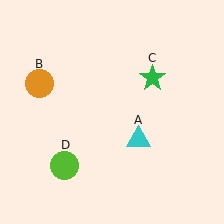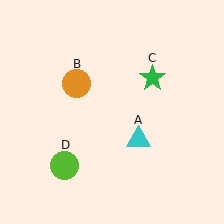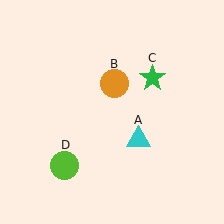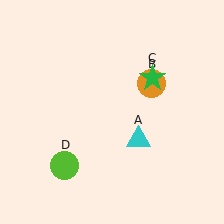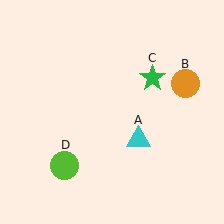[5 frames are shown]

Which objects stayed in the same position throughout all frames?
Cyan triangle (object A) and green star (object C) and lime circle (object D) remained stationary.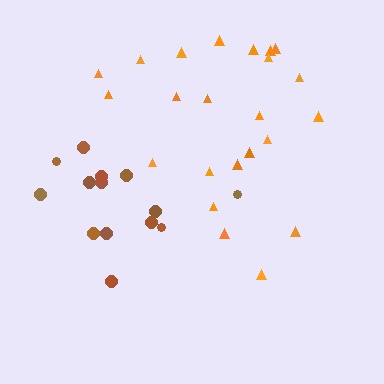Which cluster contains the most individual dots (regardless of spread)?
Orange (23).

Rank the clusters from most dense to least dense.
orange, brown.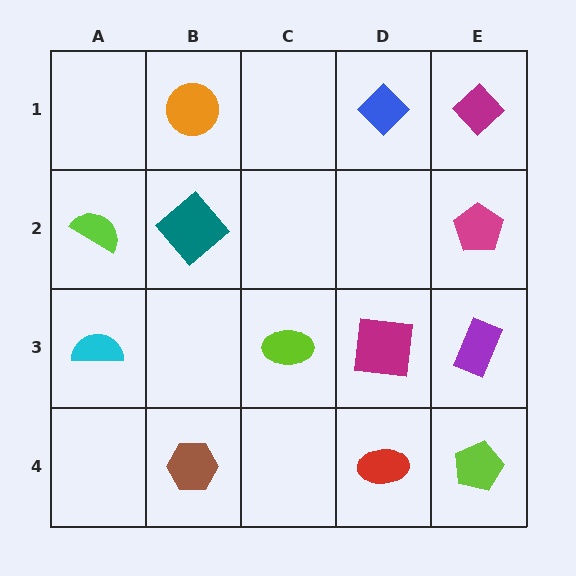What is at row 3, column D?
A magenta square.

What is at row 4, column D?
A red ellipse.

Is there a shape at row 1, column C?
No, that cell is empty.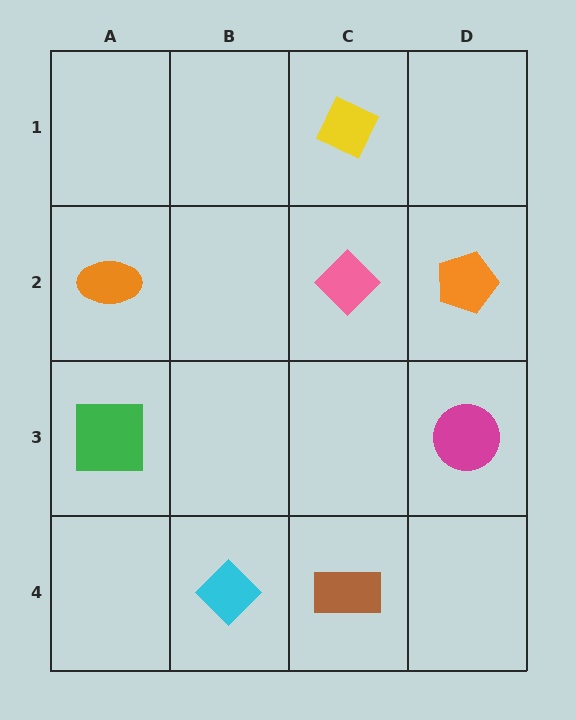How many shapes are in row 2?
3 shapes.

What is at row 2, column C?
A pink diamond.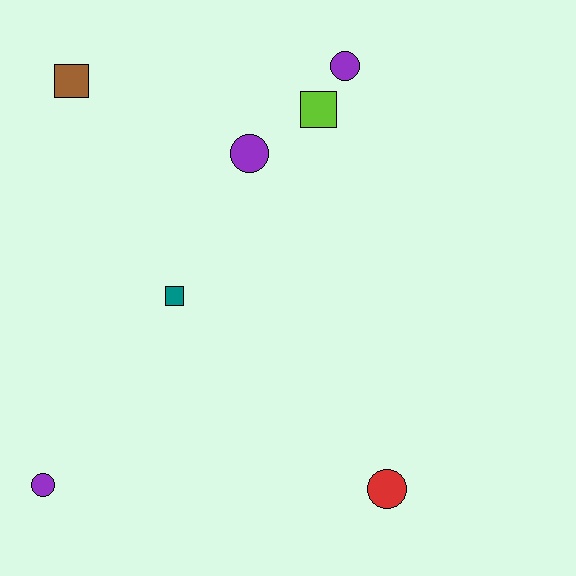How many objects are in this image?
There are 7 objects.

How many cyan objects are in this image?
There are no cyan objects.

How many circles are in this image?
There are 4 circles.